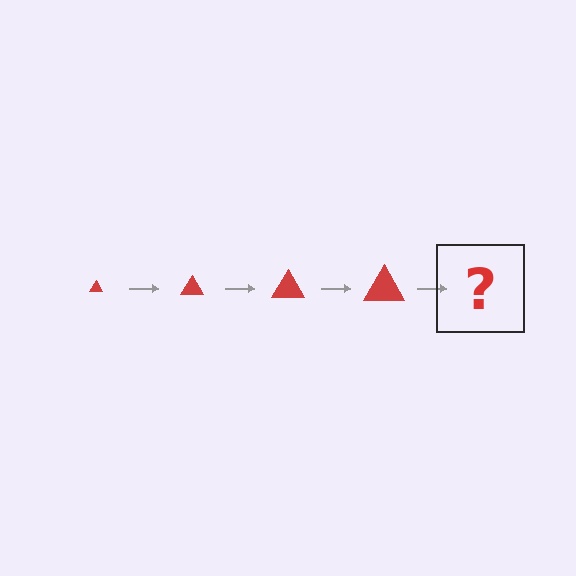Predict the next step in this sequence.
The next step is a red triangle, larger than the previous one.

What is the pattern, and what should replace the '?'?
The pattern is that the triangle gets progressively larger each step. The '?' should be a red triangle, larger than the previous one.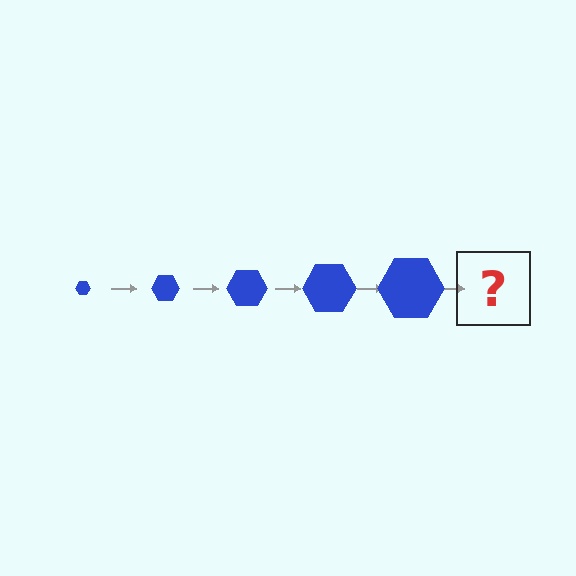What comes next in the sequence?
The next element should be a blue hexagon, larger than the previous one.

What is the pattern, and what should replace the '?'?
The pattern is that the hexagon gets progressively larger each step. The '?' should be a blue hexagon, larger than the previous one.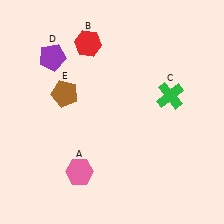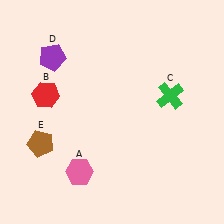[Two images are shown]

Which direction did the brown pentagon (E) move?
The brown pentagon (E) moved down.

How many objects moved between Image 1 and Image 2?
2 objects moved between the two images.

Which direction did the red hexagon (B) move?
The red hexagon (B) moved down.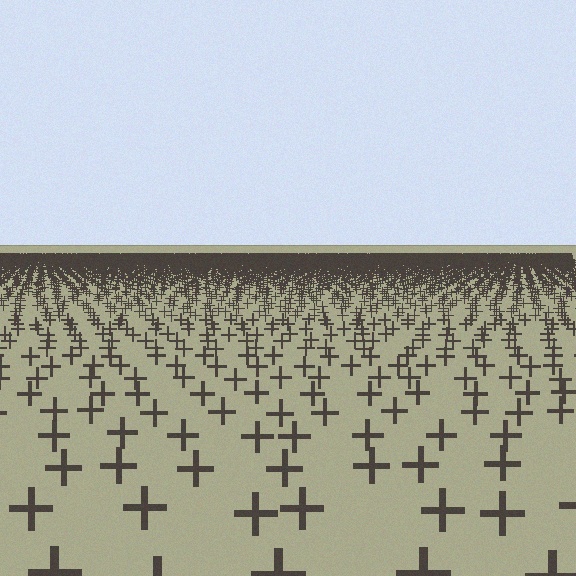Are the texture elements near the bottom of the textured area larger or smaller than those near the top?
Larger. Near the bottom, elements are closer to the viewer and appear at a bigger on-screen size.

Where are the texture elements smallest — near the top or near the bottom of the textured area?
Near the top.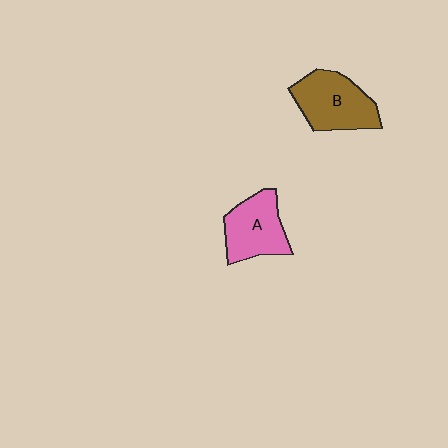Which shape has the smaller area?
Shape A (pink).